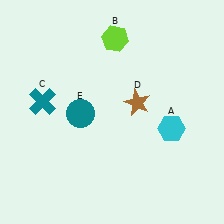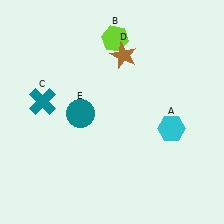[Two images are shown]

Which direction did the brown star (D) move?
The brown star (D) moved up.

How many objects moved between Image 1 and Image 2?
1 object moved between the two images.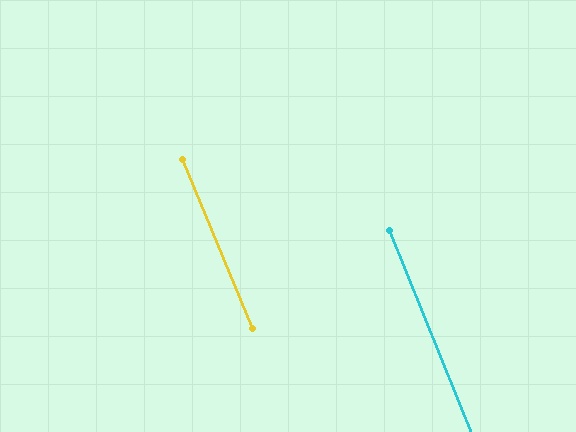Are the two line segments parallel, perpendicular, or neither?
Parallel — their directions differ by only 0.8°.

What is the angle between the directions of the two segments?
Approximately 1 degree.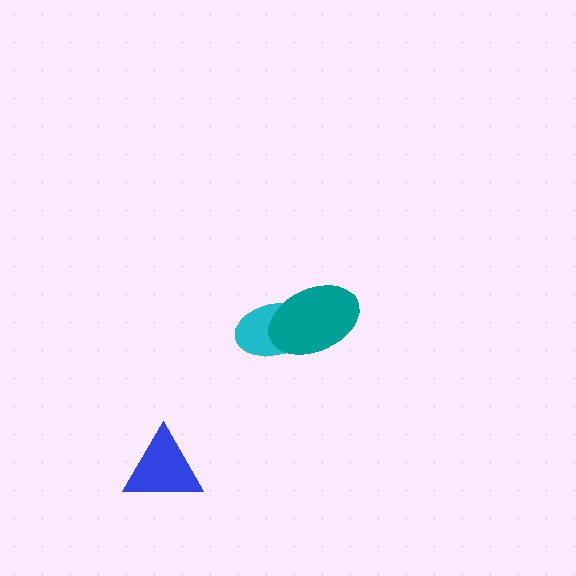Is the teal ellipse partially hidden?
No, no other shape covers it.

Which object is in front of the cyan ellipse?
The teal ellipse is in front of the cyan ellipse.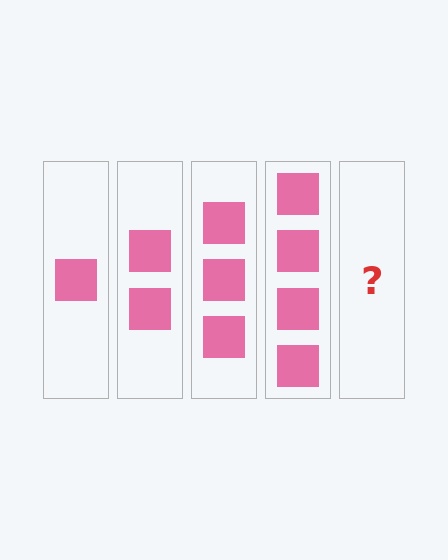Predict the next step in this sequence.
The next step is 5 squares.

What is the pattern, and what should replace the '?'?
The pattern is that each step adds one more square. The '?' should be 5 squares.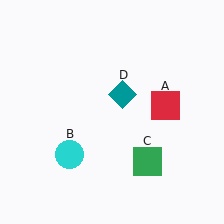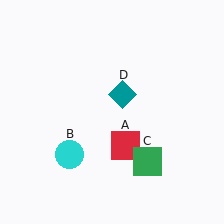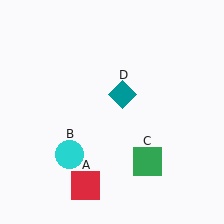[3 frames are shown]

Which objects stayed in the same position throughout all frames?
Cyan circle (object B) and green square (object C) and teal diamond (object D) remained stationary.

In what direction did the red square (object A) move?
The red square (object A) moved down and to the left.